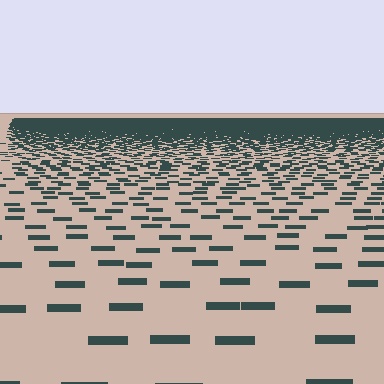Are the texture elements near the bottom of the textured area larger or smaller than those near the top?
Larger. Near the bottom, elements are closer to the viewer and appear at a bigger on-screen size.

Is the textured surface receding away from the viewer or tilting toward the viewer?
The surface is receding away from the viewer. Texture elements get smaller and denser toward the top.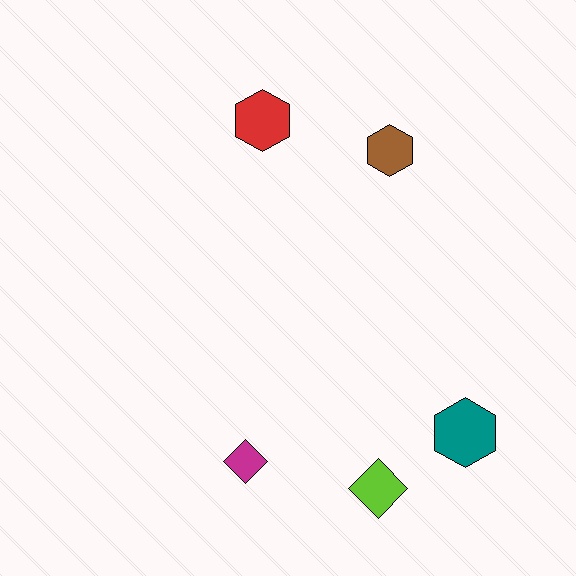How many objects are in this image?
There are 5 objects.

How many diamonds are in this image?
There are 2 diamonds.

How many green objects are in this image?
There are no green objects.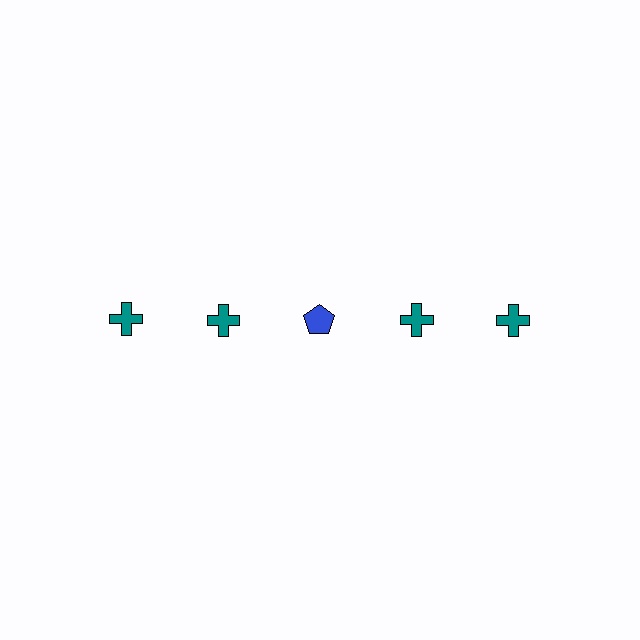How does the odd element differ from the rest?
It differs in both color (blue instead of teal) and shape (pentagon instead of cross).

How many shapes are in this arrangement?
There are 5 shapes arranged in a grid pattern.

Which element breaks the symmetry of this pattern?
The blue pentagon in the top row, center column breaks the symmetry. All other shapes are teal crosses.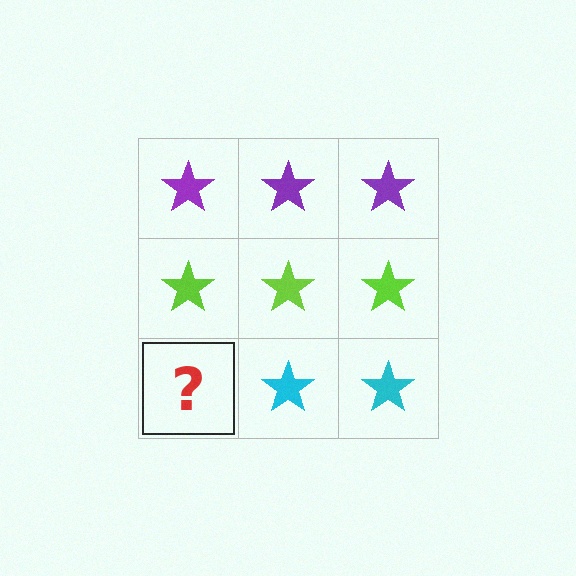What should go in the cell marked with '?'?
The missing cell should contain a cyan star.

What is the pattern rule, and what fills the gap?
The rule is that each row has a consistent color. The gap should be filled with a cyan star.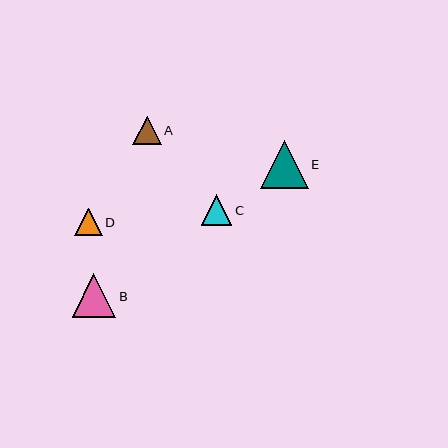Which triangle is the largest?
Triangle E is the largest with a size of approximately 48 pixels.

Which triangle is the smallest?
Triangle D is the smallest with a size of approximately 28 pixels.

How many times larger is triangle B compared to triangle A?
Triangle B is approximately 1.5 times the size of triangle A.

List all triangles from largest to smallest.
From largest to smallest: E, B, C, A, D.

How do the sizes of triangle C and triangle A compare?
Triangle C and triangle A are approximately the same size.